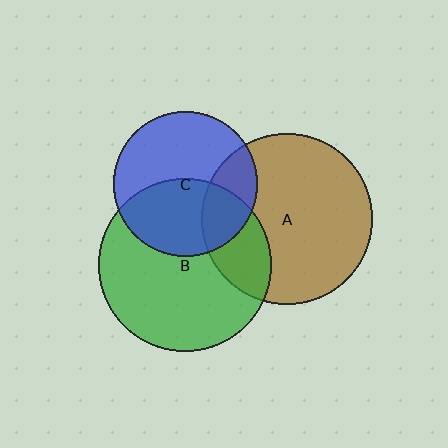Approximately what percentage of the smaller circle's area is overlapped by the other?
Approximately 25%.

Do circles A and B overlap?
Yes.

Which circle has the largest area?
Circle B (green).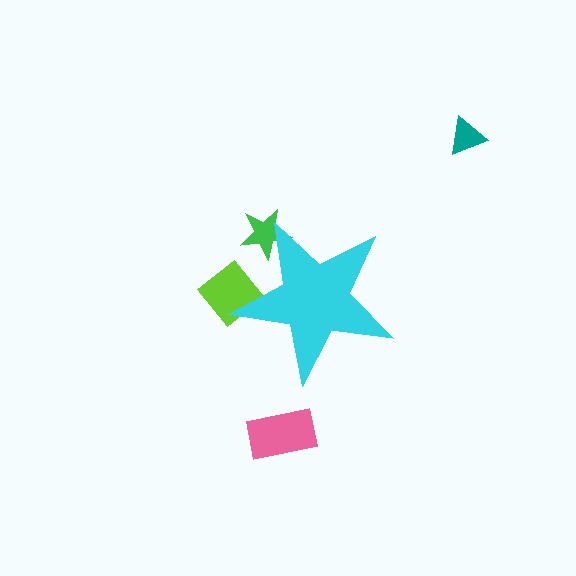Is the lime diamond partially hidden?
Yes, the lime diamond is partially hidden behind the cyan star.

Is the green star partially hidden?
Yes, the green star is partially hidden behind the cyan star.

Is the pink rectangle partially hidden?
No, the pink rectangle is fully visible.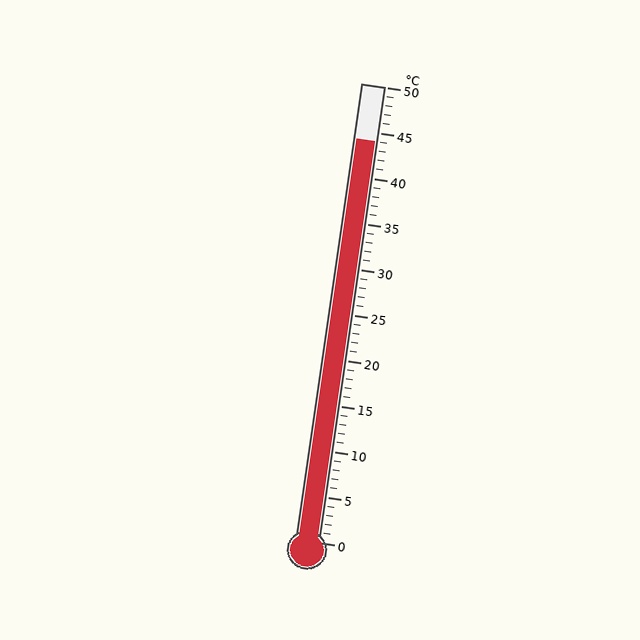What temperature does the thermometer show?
The thermometer shows approximately 44°C.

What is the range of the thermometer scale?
The thermometer scale ranges from 0°C to 50°C.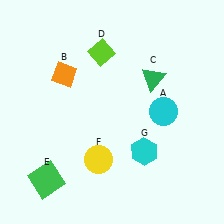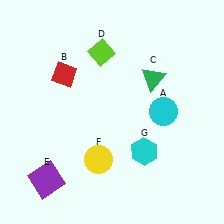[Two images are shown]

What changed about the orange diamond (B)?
In Image 1, B is orange. In Image 2, it changed to red.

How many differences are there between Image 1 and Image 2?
There are 2 differences between the two images.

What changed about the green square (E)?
In Image 1, E is green. In Image 2, it changed to purple.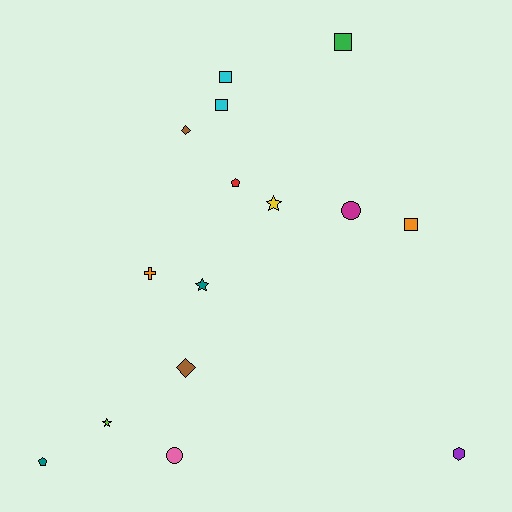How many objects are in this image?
There are 15 objects.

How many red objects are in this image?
There is 1 red object.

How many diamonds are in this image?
There are 2 diamonds.